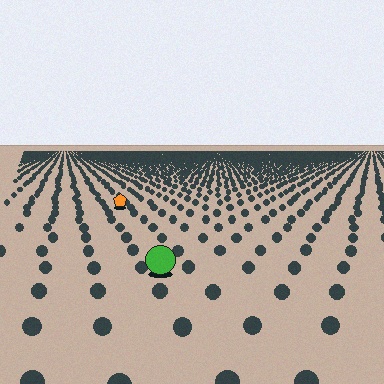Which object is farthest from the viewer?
The orange pentagon is farthest from the viewer. It appears smaller and the ground texture around it is denser.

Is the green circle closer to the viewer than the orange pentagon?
Yes. The green circle is closer — you can tell from the texture gradient: the ground texture is coarser near it.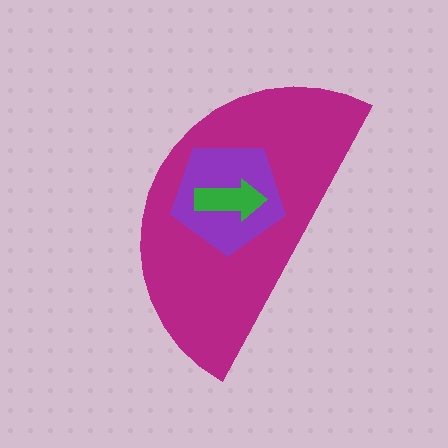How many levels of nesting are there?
3.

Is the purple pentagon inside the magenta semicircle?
Yes.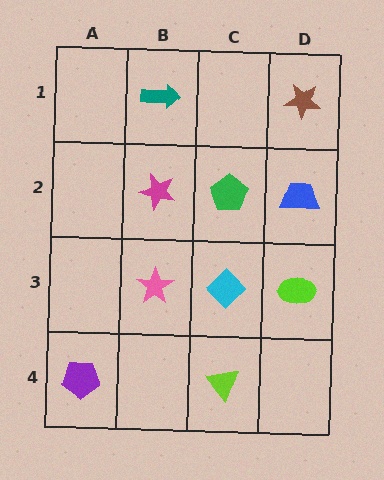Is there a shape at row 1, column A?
No, that cell is empty.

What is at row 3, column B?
A pink star.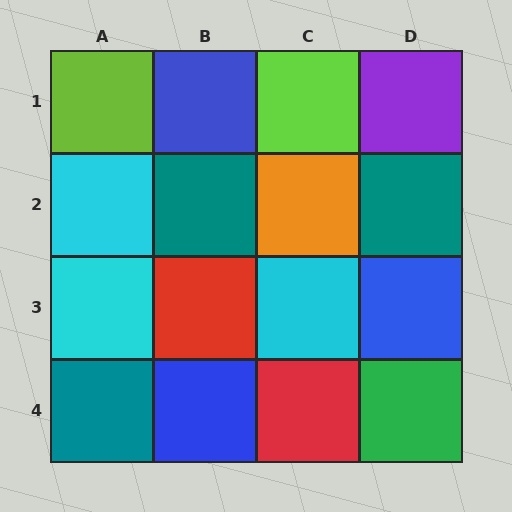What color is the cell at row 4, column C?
Red.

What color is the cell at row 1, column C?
Lime.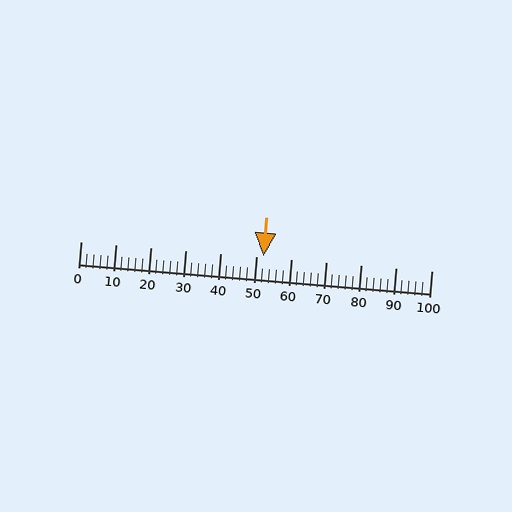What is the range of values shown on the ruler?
The ruler shows values from 0 to 100.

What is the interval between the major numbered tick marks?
The major tick marks are spaced 10 units apart.